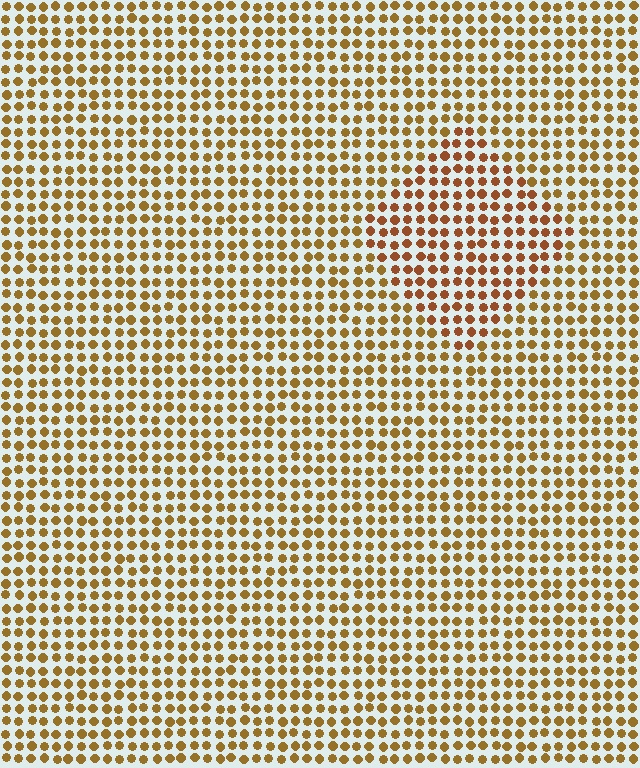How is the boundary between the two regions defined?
The boundary is defined purely by a slight shift in hue (about 20 degrees). Spacing, size, and orientation are identical on both sides.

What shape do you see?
I see a diamond.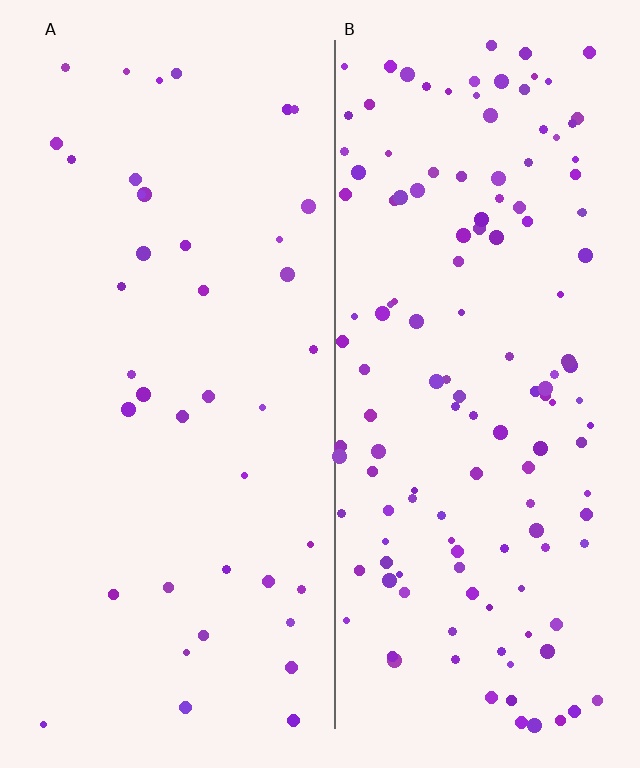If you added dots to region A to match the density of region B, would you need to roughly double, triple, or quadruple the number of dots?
Approximately triple.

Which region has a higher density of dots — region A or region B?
B (the right).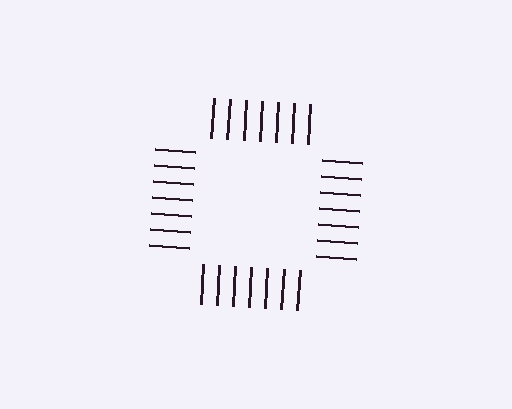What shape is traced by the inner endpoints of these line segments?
An illusory square — the line segments terminate on its edges but no continuous stroke is drawn.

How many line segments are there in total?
28 — 7 along each of the 4 edges.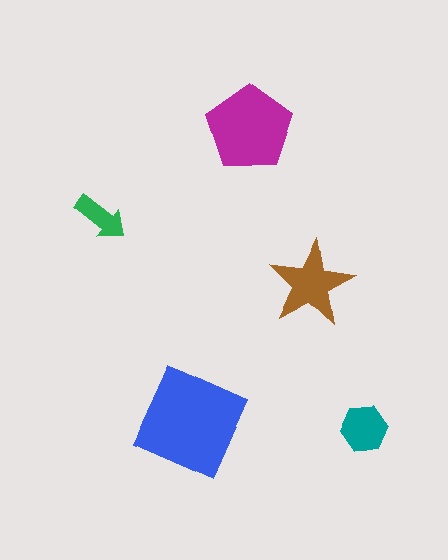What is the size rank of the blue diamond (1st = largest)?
1st.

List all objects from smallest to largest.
The green arrow, the teal hexagon, the brown star, the magenta pentagon, the blue diamond.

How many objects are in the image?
There are 5 objects in the image.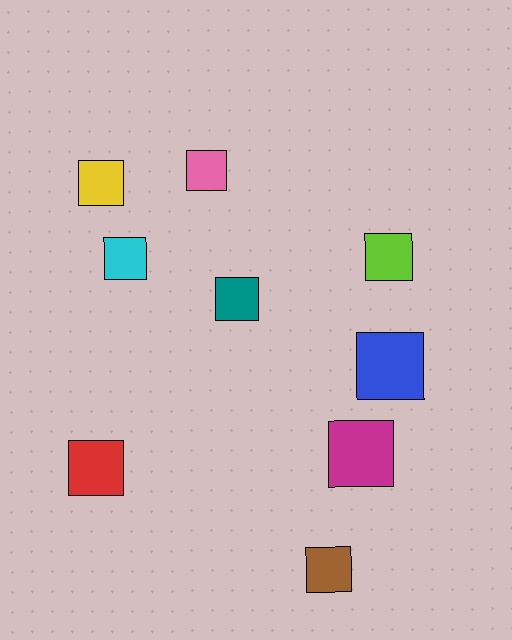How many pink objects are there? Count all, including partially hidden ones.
There is 1 pink object.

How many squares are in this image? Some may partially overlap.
There are 9 squares.